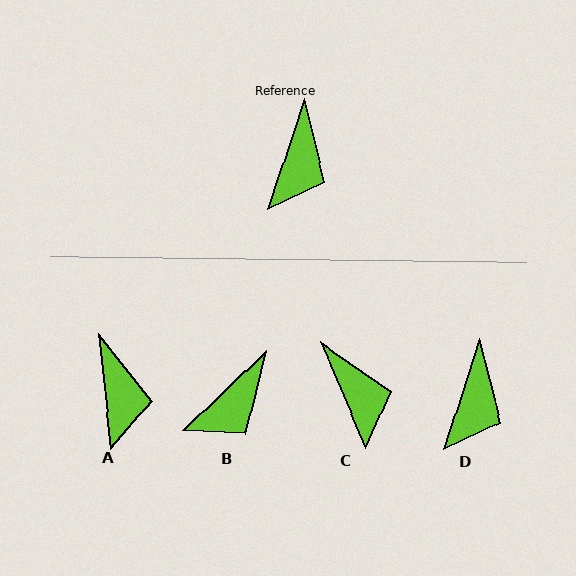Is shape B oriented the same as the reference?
No, it is off by about 28 degrees.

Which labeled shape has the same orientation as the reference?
D.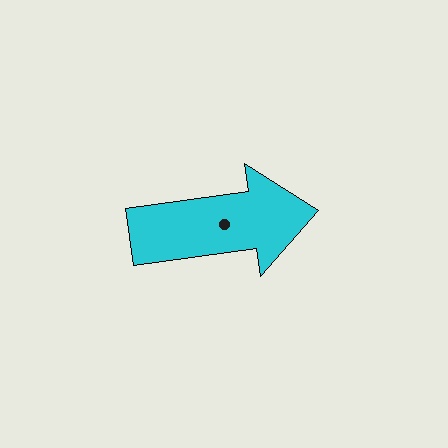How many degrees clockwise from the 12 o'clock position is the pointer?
Approximately 82 degrees.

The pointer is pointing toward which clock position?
Roughly 3 o'clock.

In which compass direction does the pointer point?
East.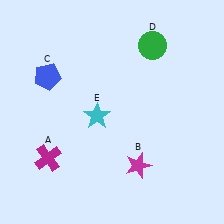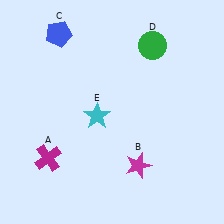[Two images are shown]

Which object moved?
The blue pentagon (C) moved up.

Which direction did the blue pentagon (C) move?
The blue pentagon (C) moved up.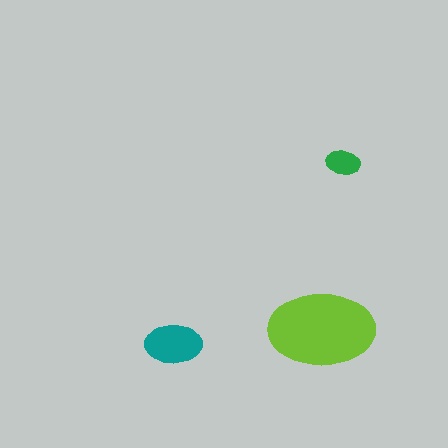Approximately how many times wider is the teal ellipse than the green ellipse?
About 1.5 times wider.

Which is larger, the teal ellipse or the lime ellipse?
The lime one.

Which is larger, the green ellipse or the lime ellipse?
The lime one.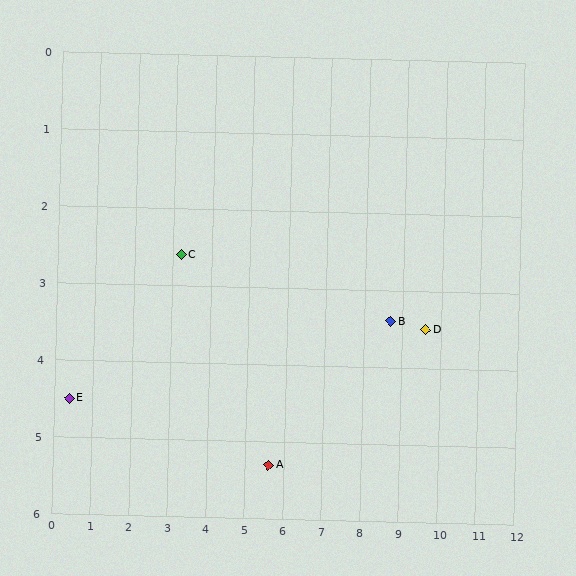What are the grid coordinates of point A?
Point A is at approximately (5.6, 5.3).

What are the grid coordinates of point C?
Point C is at approximately (3.2, 2.6).